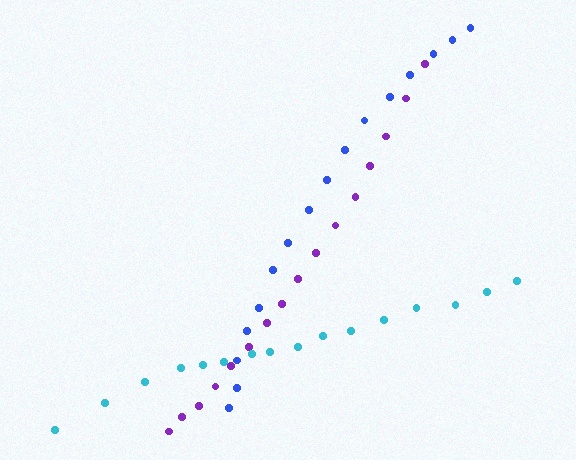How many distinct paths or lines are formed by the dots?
There are 3 distinct paths.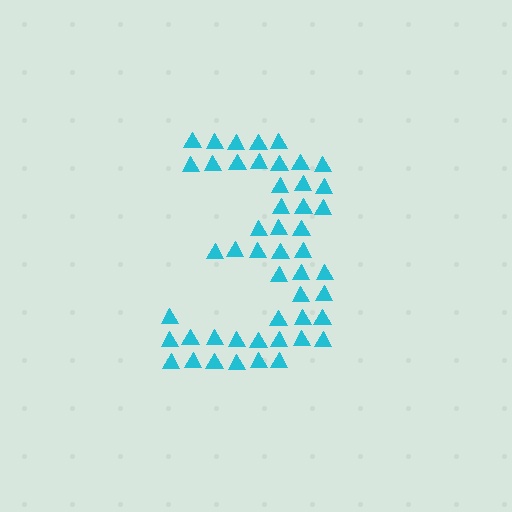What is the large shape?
The large shape is the digit 3.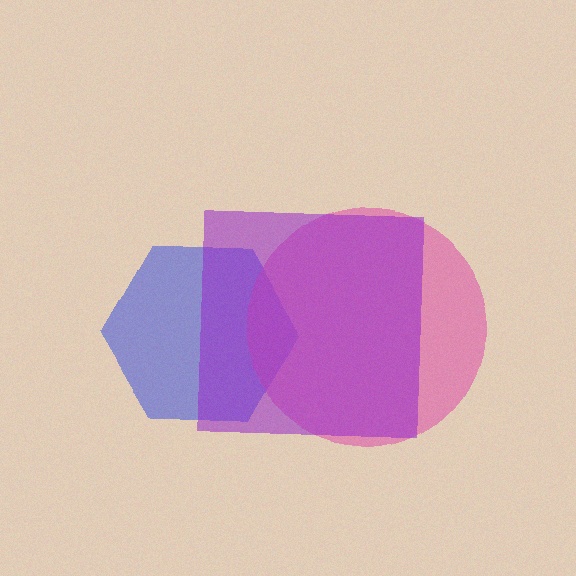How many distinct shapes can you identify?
There are 3 distinct shapes: a blue hexagon, a pink circle, a purple square.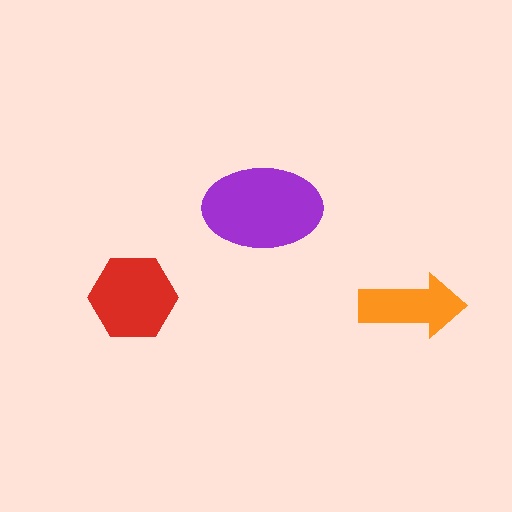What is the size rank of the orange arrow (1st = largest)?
3rd.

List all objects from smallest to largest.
The orange arrow, the red hexagon, the purple ellipse.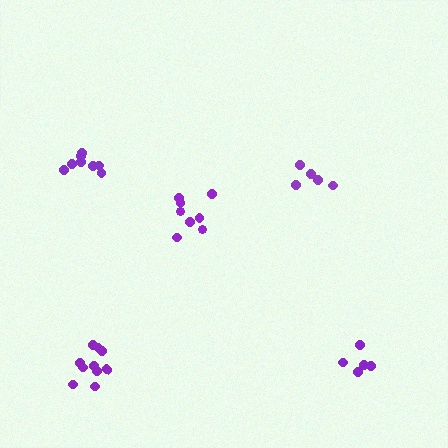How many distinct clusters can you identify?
There are 5 distinct clusters.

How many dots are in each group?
Group 1: 8 dots, Group 2: 5 dots, Group 3: 8 dots, Group 4: 5 dots, Group 5: 10 dots (36 total).